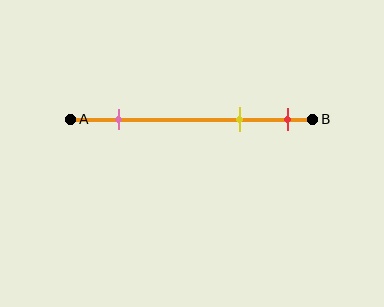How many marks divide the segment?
There are 3 marks dividing the segment.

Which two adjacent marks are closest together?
The yellow and red marks are the closest adjacent pair.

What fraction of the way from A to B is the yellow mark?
The yellow mark is approximately 70% (0.7) of the way from A to B.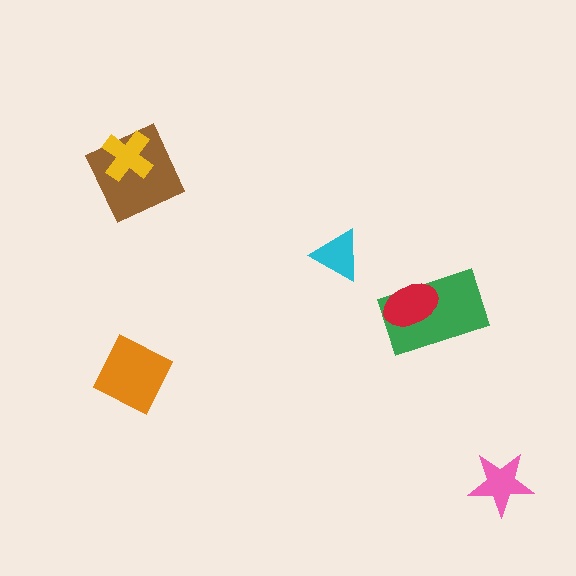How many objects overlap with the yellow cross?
1 object overlaps with the yellow cross.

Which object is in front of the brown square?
The yellow cross is in front of the brown square.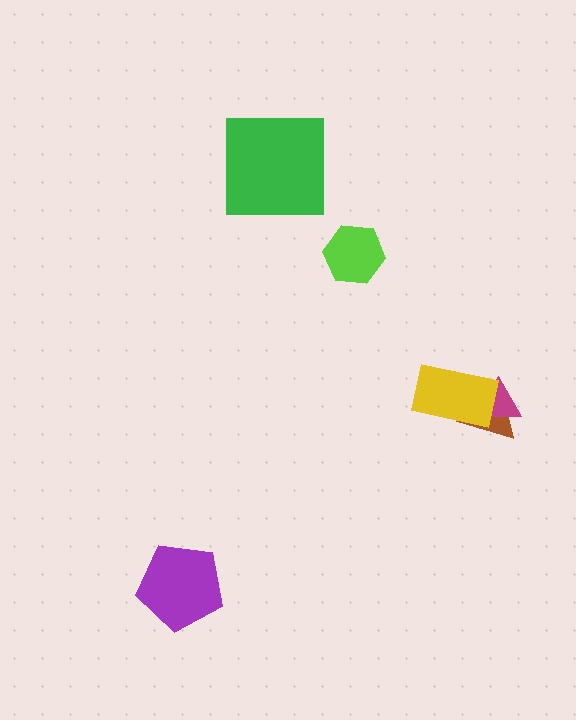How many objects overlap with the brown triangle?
2 objects overlap with the brown triangle.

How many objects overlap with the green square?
0 objects overlap with the green square.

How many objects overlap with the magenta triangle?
2 objects overlap with the magenta triangle.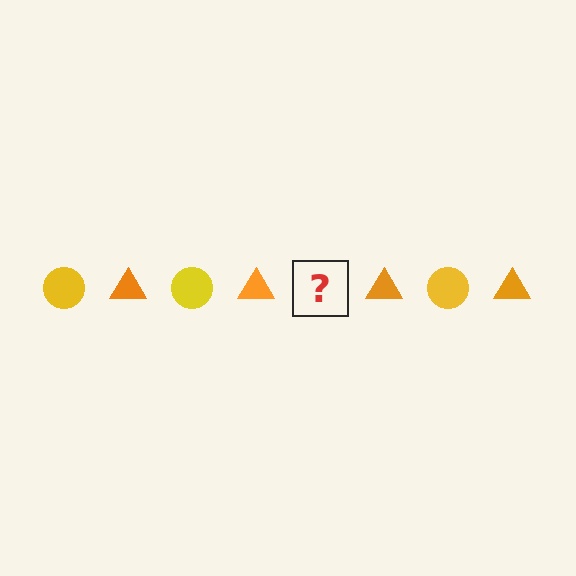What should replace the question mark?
The question mark should be replaced with a yellow circle.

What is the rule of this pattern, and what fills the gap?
The rule is that the pattern alternates between yellow circle and orange triangle. The gap should be filled with a yellow circle.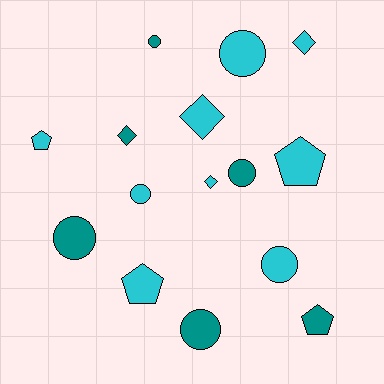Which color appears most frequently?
Cyan, with 9 objects.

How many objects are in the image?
There are 15 objects.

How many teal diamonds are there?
There is 1 teal diamond.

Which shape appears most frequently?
Circle, with 7 objects.